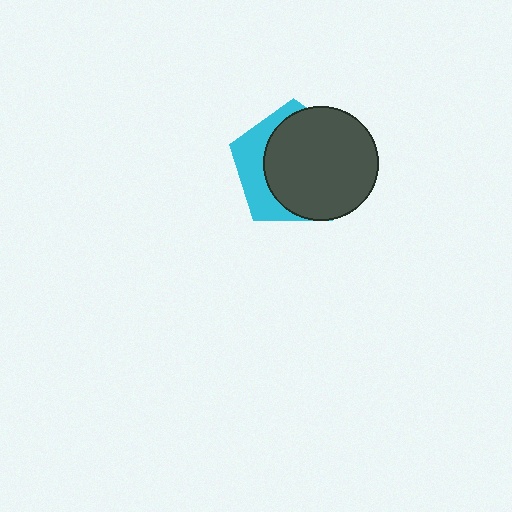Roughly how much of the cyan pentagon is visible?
A small part of it is visible (roughly 32%).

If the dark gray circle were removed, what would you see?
You would see the complete cyan pentagon.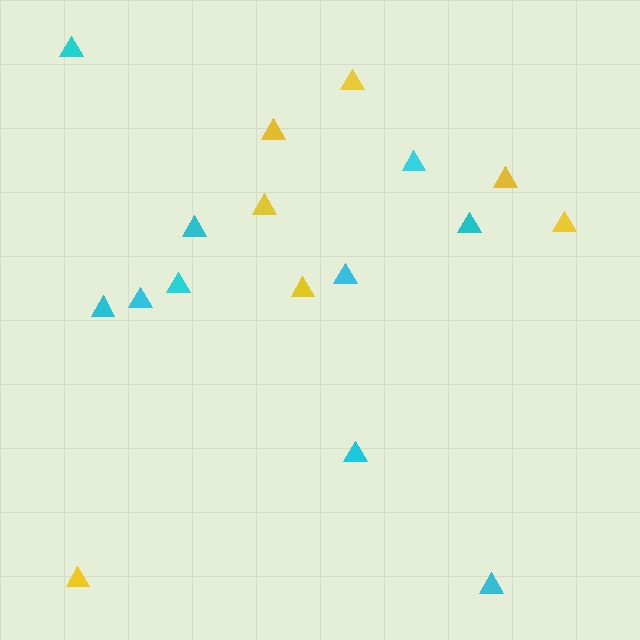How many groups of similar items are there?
There are 2 groups: one group of yellow triangles (7) and one group of cyan triangles (10).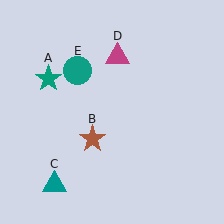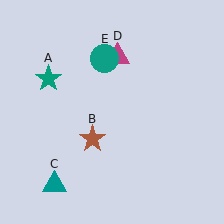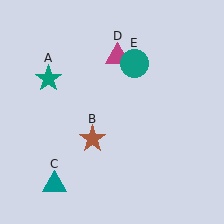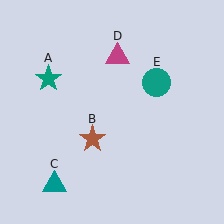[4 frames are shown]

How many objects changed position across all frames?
1 object changed position: teal circle (object E).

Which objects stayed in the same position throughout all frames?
Teal star (object A) and brown star (object B) and teal triangle (object C) and magenta triangle (object D) remained stationary.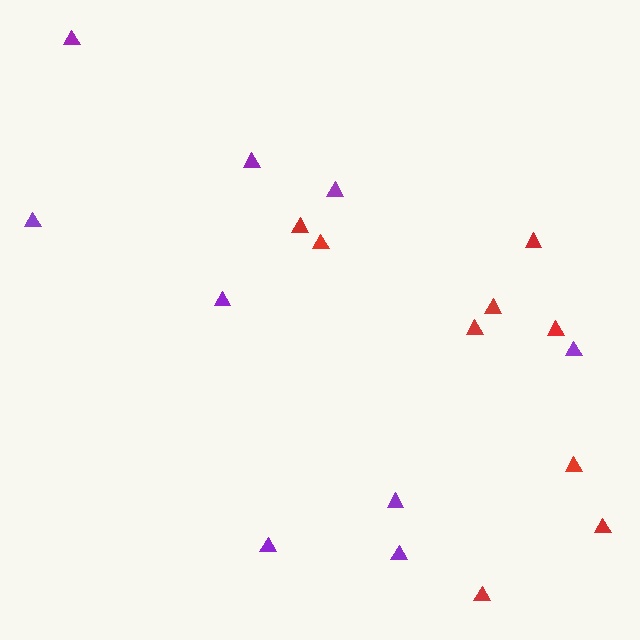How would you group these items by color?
There are 2 groups: one group of red triangles (9) and one group of purple triangles (9).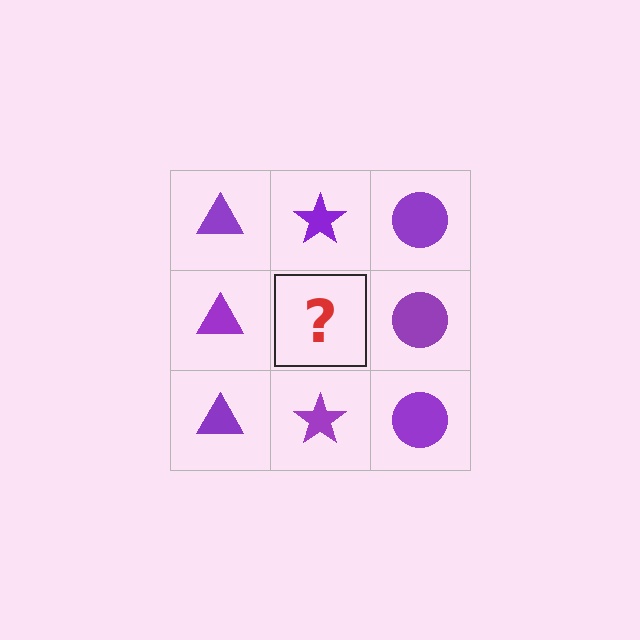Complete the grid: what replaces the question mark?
The question mark should be replaced with a purple star.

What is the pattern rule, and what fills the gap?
The rule is that each column has a consistent shape. The gap should be filled with a purple star.